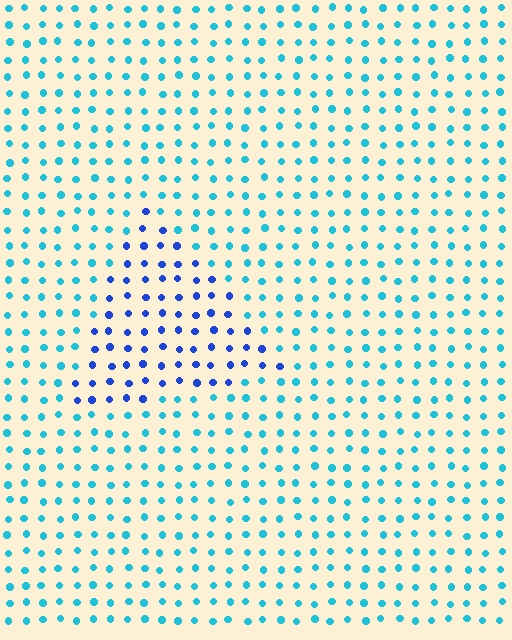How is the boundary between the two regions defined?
The boundary is defined purely by a slight shift in hue (about 41 degrees). Spacing, size, and orientation are identical on both sides.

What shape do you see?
I see a triangle.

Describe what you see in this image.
The image is filled with small cyan elements in a uniform arrangement. A triangle-shaped region is visible where the elements are tinted to a slightly different hue, forming a subtle color boundary.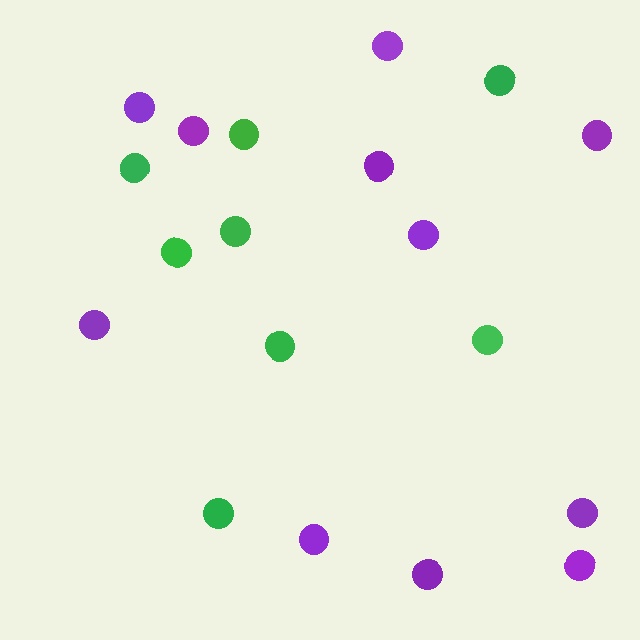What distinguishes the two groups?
There are 2 groups: one group of purple circles (11) and one group of green circles (8).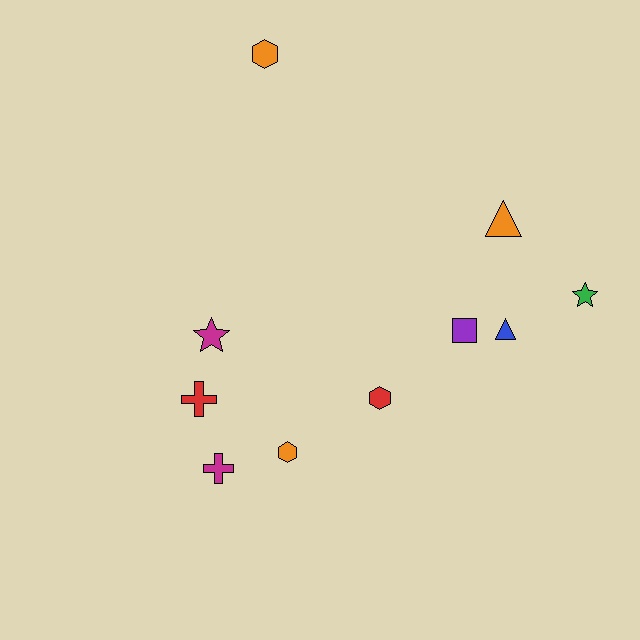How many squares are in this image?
There is 1 square.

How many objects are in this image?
There are 10 objects.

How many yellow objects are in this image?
There are no yellow objects.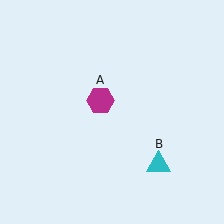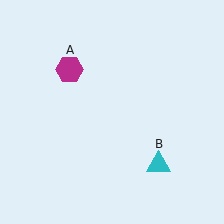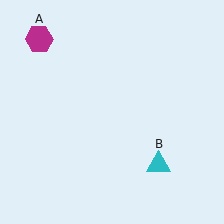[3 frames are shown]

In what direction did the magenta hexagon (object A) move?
The magenta hexagon (object A) moved up and to the left.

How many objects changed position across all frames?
1 object changed position: magenta hexagon (object A).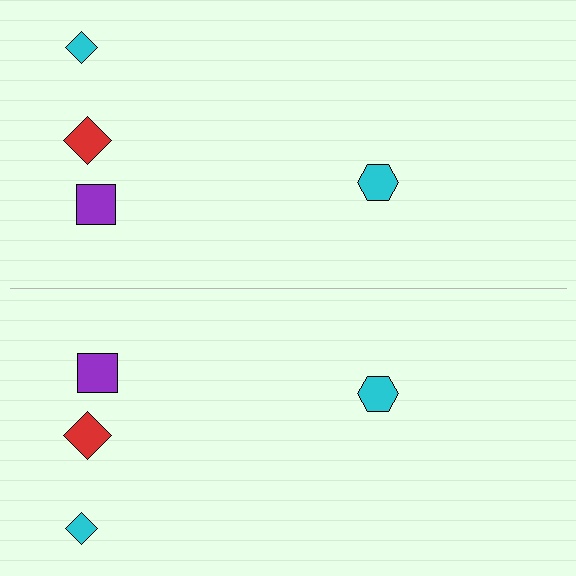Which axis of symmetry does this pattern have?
The pattern has a horizontal axis of symmetry running through the center of the image.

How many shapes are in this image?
There are 8 shapes in this image.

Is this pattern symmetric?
Yes, this pattern has bilateral (reflection) symmetry.